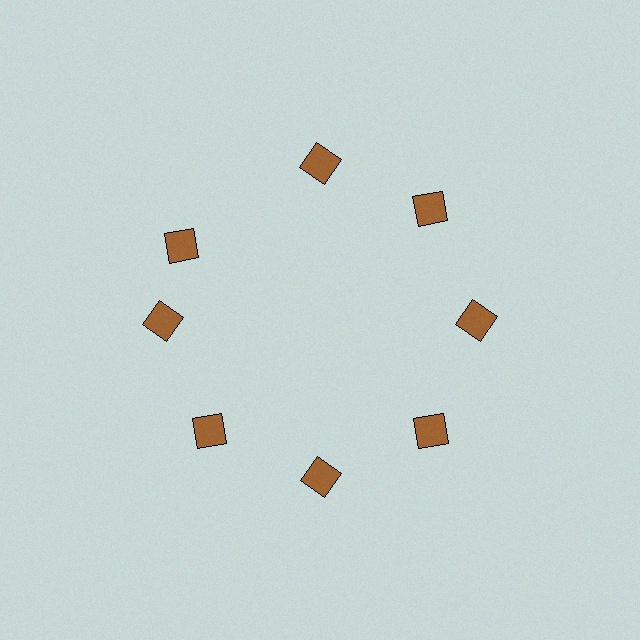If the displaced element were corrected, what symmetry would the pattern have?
It would have 8-fold rotational symmetry — the pattern would map onto itself every 45 degrees.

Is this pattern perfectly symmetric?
No. The 8 brown squares are arranged in a ring, but one element near the 10 o'clock position is rotated out of alignment along the ring, breaking the 8-fold rotational symmetry.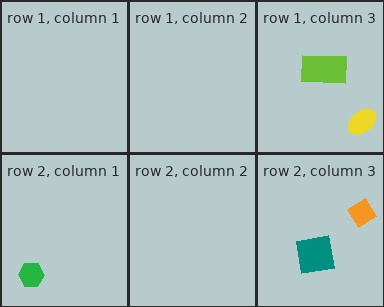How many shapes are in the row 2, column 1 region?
1.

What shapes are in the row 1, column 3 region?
The lime rectangle, the yellow ellipse.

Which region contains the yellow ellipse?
The row 1, column 3 region.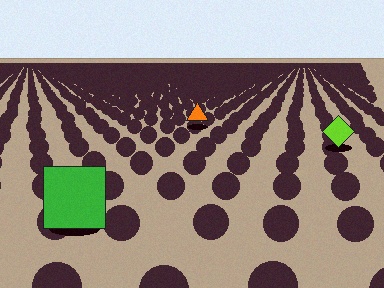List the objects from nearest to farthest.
From nearest to farthest: the green square, the lime diamond, the orange triangle.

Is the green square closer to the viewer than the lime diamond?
Yes. The green square is closer — you can tell from the texture gradient: the ground texture is coarser near it.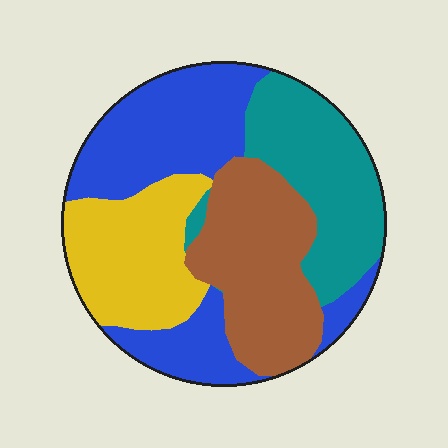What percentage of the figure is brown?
Brown takes up about one quarter (1/4) of the figure.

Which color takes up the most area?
Blue, at roughly 30%.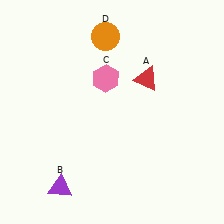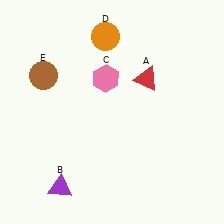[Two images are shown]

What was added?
A brown circle (E) was added in Image 2.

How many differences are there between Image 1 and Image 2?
There is 1 difference between the two images.